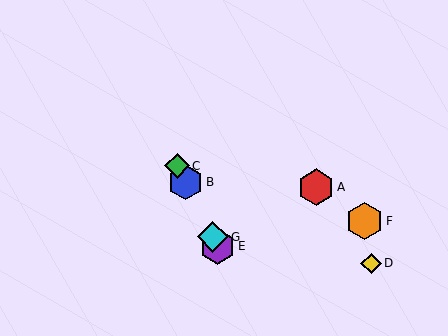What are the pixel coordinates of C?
Object C is at (177, 166).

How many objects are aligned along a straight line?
4 objects (B, C, E, G) are aligned along a straight line.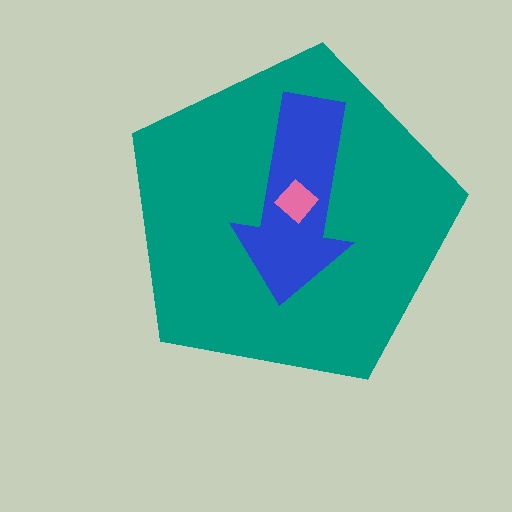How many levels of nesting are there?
3.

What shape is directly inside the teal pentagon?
The blue arrow.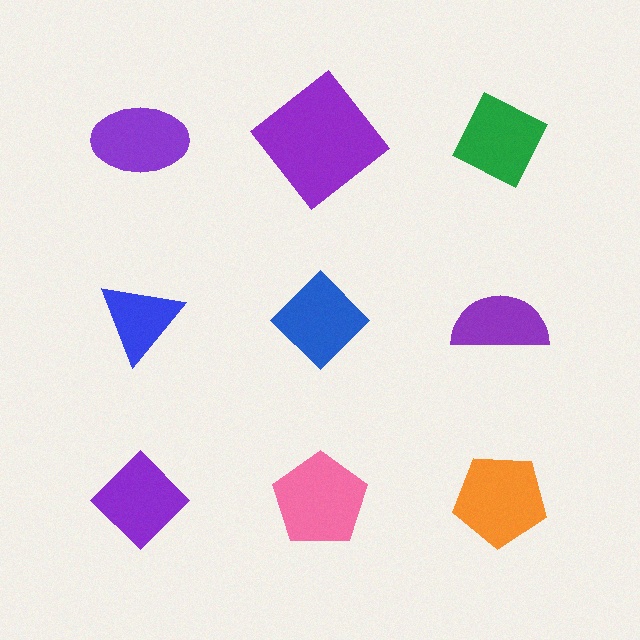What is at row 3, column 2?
A pink pentagon.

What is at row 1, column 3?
A green diamond.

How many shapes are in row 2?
3 shapes.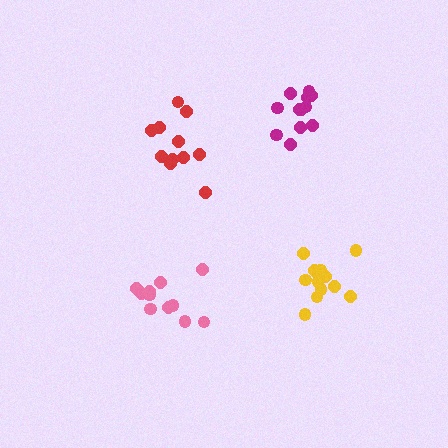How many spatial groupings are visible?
There are 4 spatial groupings.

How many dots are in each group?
Group 1: 12 dots, Group 2: 11 dots, Group 3: 11 dots, Group 4: 12 dots (46 total).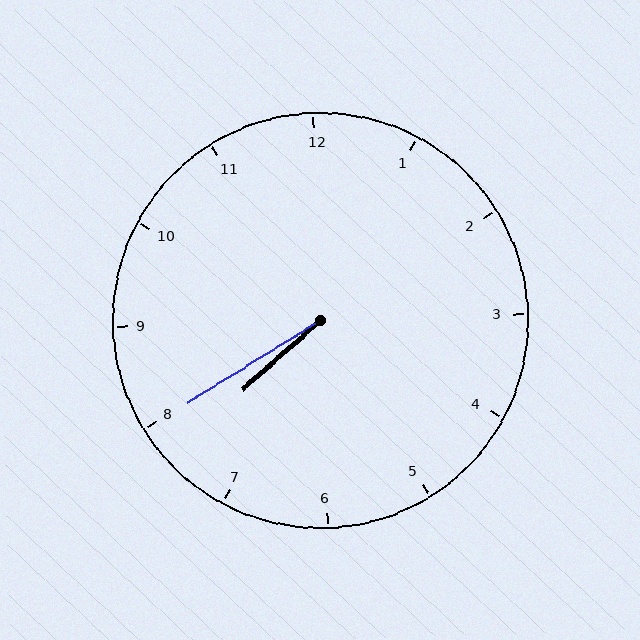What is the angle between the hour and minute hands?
Approximately 10 degrees.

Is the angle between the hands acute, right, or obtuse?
It is acute.